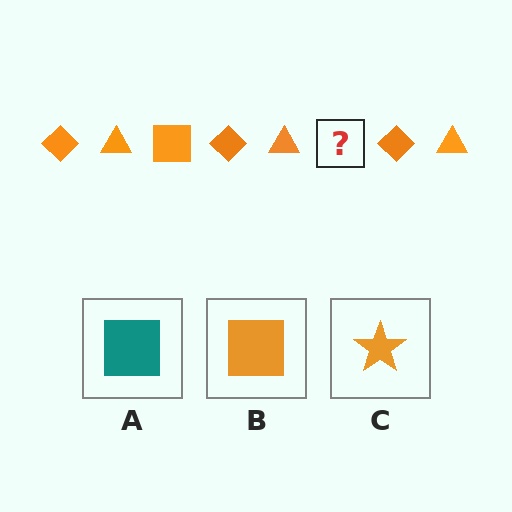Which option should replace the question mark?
Option B.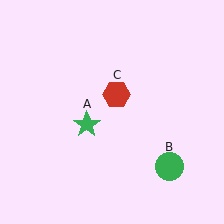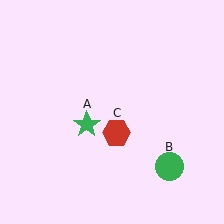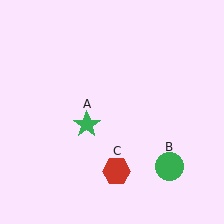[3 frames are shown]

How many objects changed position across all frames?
1 object changed position: red hexagon (object C).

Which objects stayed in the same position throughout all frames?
Green star (object A) and green circle (object B) remained stationary.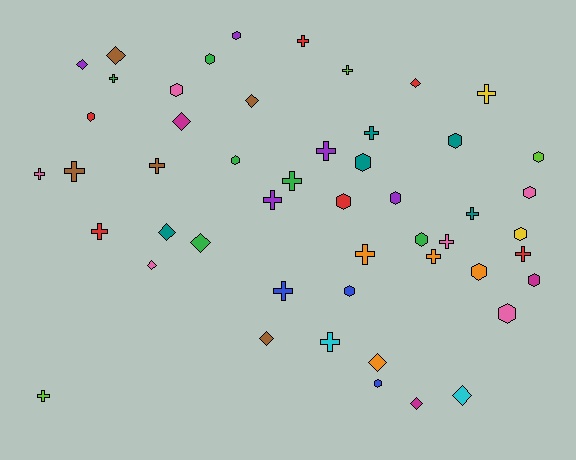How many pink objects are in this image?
There are 6 pink objects.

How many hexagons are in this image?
There are 18 hexagons.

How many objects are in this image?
There are 50 objects.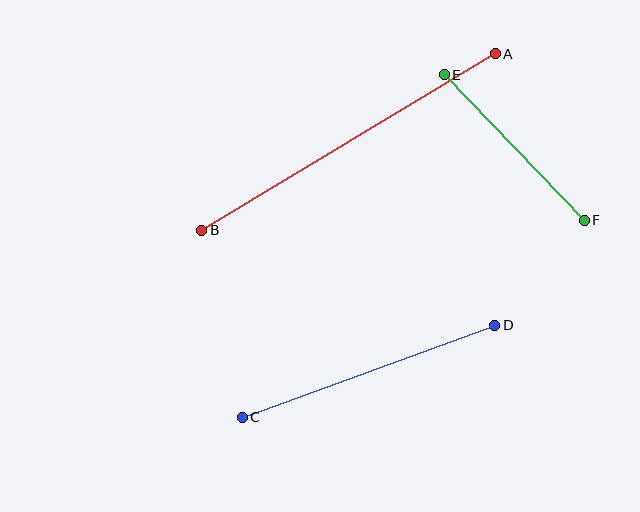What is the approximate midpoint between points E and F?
The midpoint is at approximately (514, 147) pixels.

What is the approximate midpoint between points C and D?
The midpoint is at approximately (368, 371) pixels.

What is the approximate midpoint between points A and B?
The midpoint is at approximately (349, 142) pixels.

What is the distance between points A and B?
The distance is approximately 343 pixels.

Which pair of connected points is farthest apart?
Points A and B are farthest apart.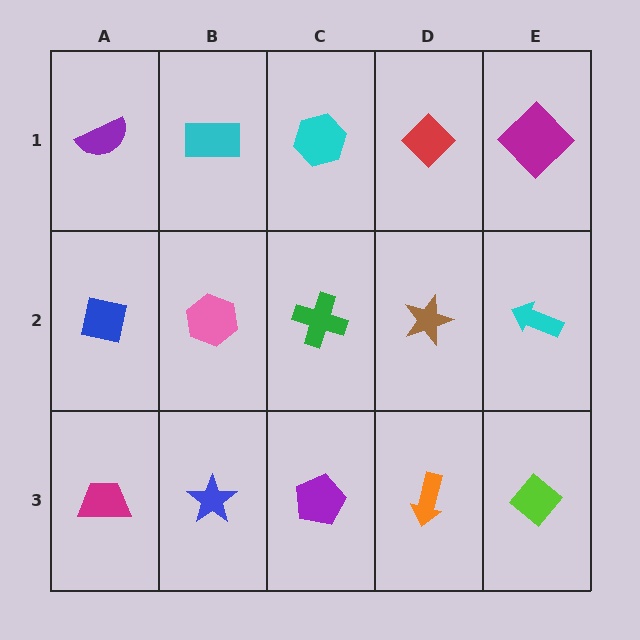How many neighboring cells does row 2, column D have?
4.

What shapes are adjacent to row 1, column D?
A brown star (row 2, column D), a cyan hexagon (row 1, column C), a magenta diamond (row 1, column E).